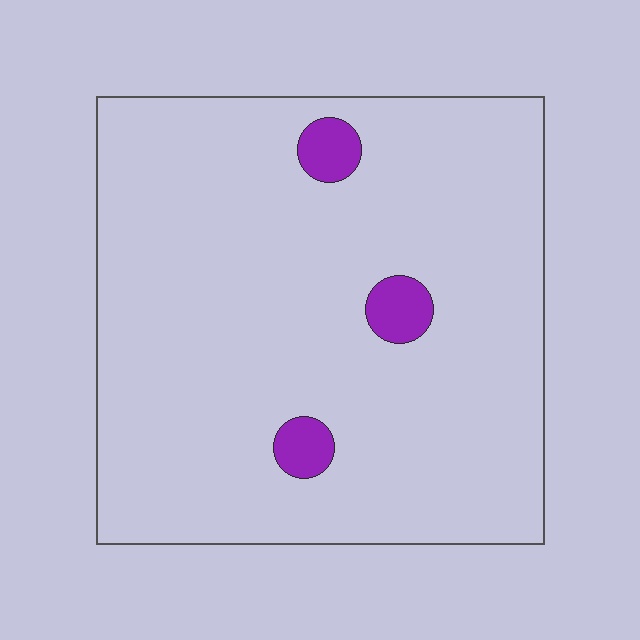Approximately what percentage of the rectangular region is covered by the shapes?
Approximately 5%.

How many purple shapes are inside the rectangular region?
3.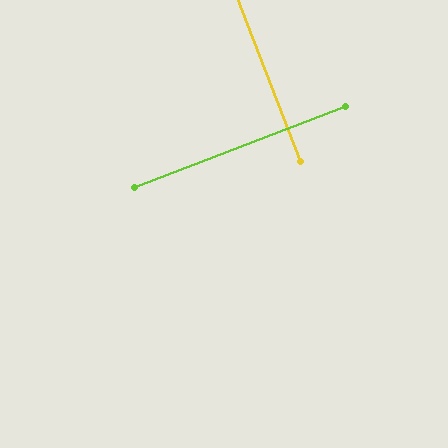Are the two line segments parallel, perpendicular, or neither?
Perpendicular — they meet at approximately 90°.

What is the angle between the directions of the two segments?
Approximately 90 degrees.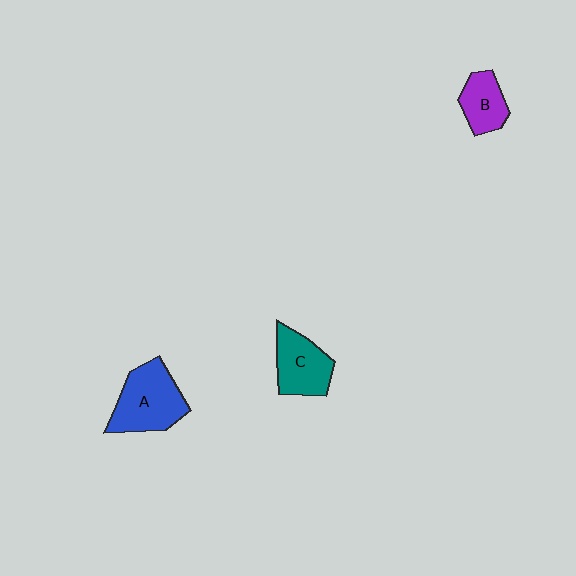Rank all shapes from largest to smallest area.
From largest to smallest: A (blue), C (teal), B (purple).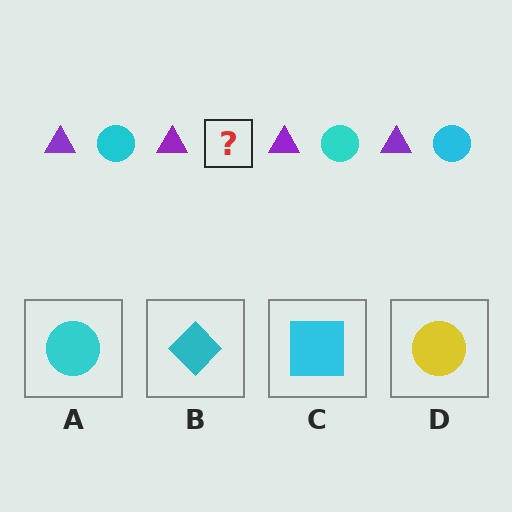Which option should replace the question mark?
Option A.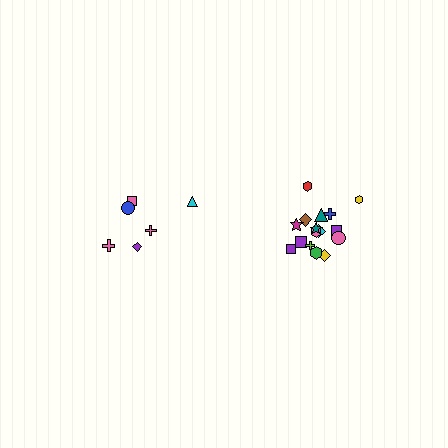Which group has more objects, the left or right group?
The right group.